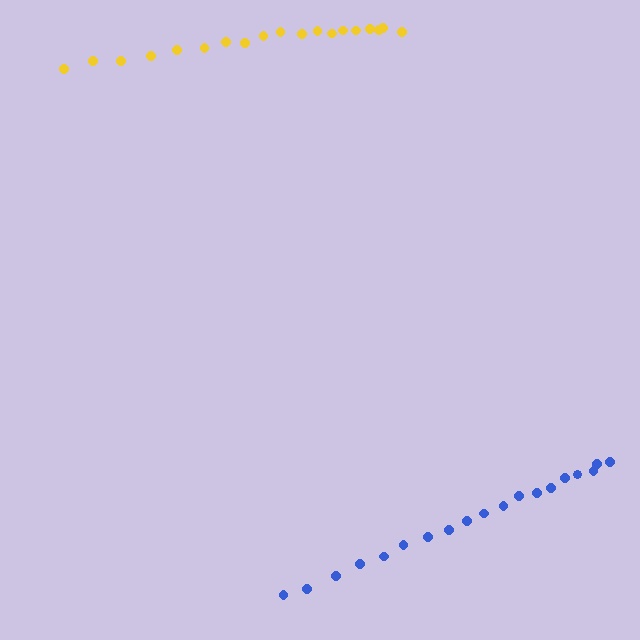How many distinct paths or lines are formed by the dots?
There are 2 distinct paths.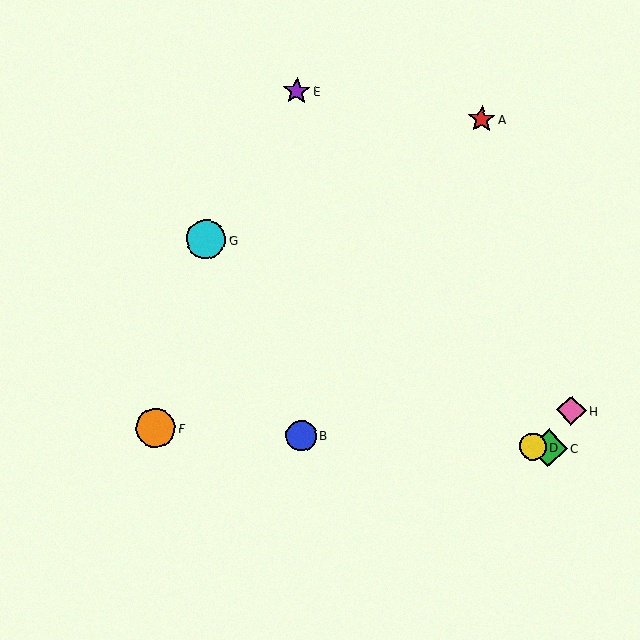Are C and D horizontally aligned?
Yes, both are at y≈448.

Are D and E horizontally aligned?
No, D is at y≈447 and E is at y≈91.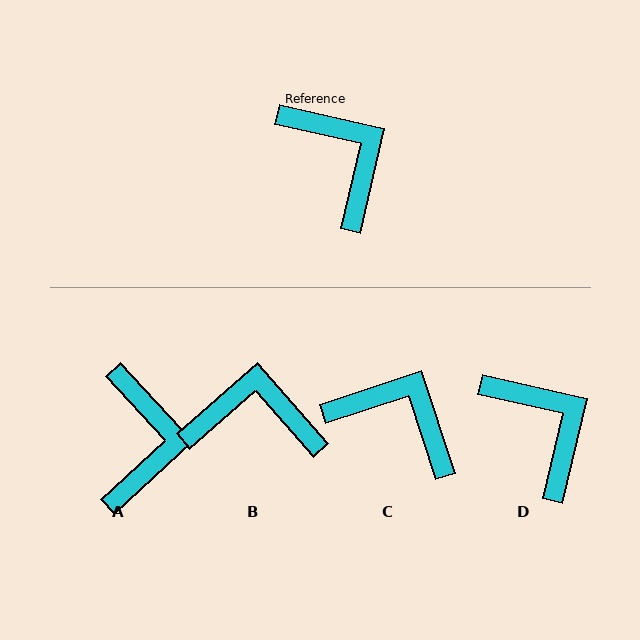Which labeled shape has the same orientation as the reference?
D.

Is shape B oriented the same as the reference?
No, it is off by about 54 degrees.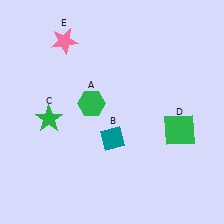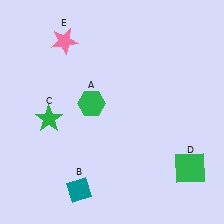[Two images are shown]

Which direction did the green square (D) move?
The green square (D) moved down.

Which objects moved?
The objects that moved are: the teal diamond (B), the green square (D).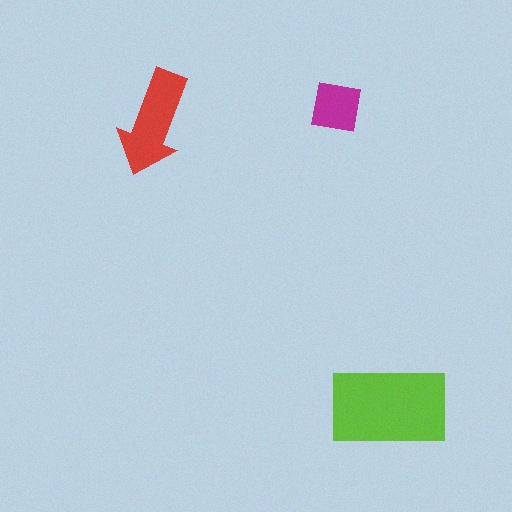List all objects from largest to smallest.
The lime rectangle, the red arrow, the magenta square.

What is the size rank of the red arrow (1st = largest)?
2nd.